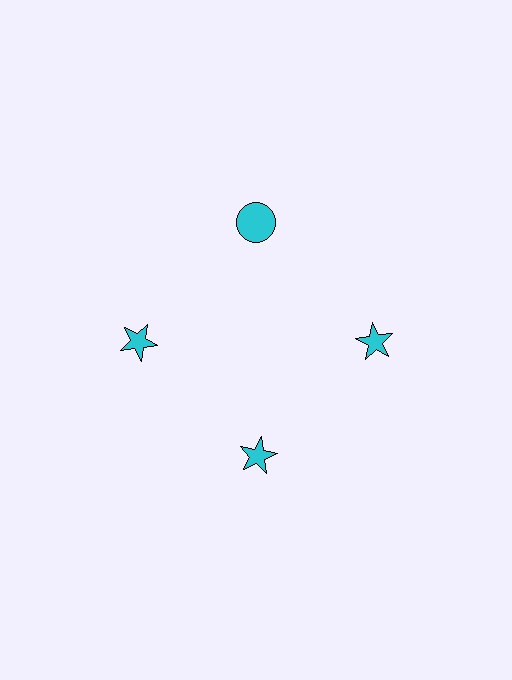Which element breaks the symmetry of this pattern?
The cyan circle at roughly the 12 o'clock position breaks the symmetry. All other shapes are cyan stars.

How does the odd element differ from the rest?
It has a different shape: circle instead of star.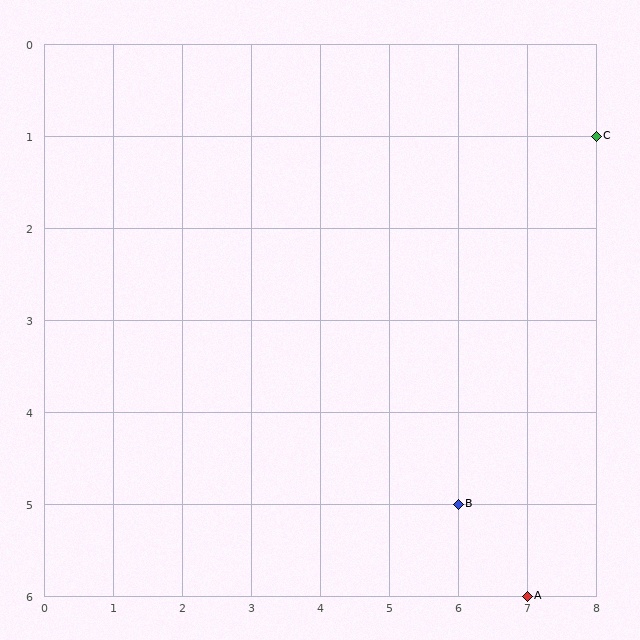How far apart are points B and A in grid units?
Points B and A are 1 column and 1 row apart (about 1.4 grid units diagonally).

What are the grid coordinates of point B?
Point B is at grid coordinates (6, 5).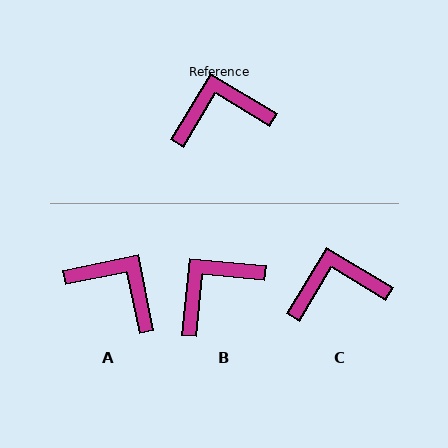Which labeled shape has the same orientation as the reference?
C.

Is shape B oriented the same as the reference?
No, it is off by about 26 degrees.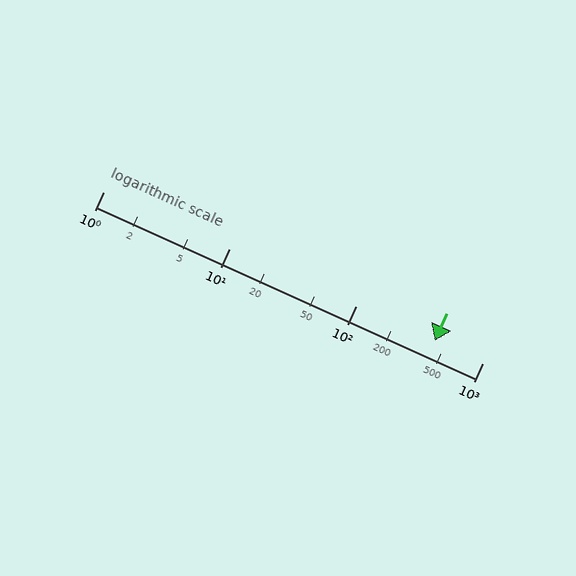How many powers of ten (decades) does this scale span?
The scale spans 3 decades, from 1 to 1000.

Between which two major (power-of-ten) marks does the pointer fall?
The pointer is between 100 and 1000.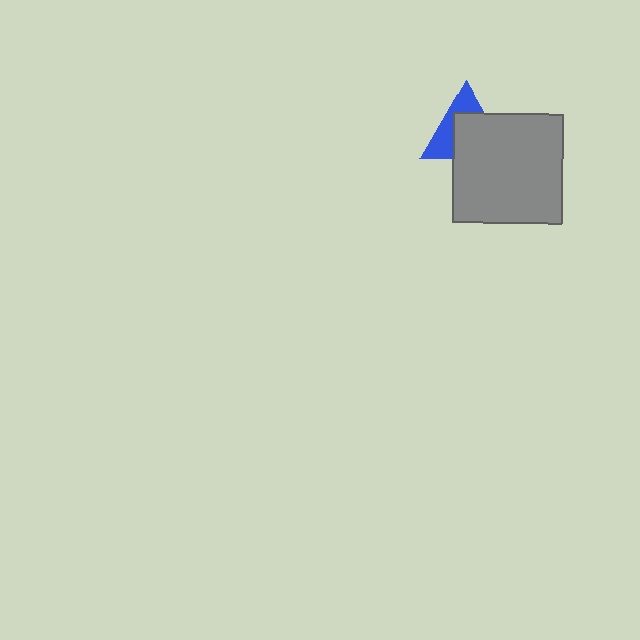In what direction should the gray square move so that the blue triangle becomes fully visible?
The gray square should move toward the lower-right. That is the shortest direction to clear the overlap and leave the blue triangle fully visible.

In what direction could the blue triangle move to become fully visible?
The blue triangle could move toward the upper-left. That would shift it out from behind the gray square entirely.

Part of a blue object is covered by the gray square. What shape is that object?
It is a triangle.